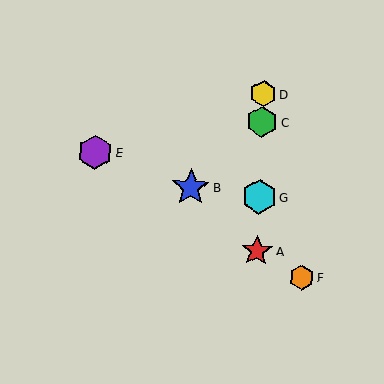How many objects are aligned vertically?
4 objects (A, C, D, G) are aligned vertically.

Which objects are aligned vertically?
Objects A, C, D, G are aligned vertically.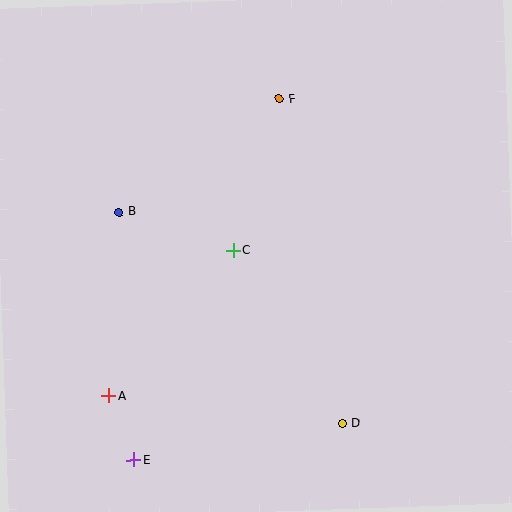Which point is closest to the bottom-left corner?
Point E is closest to the bottom-left corner.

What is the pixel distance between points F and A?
The distance between F and A is 343 pixels.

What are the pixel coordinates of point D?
Point D is at (342, 423).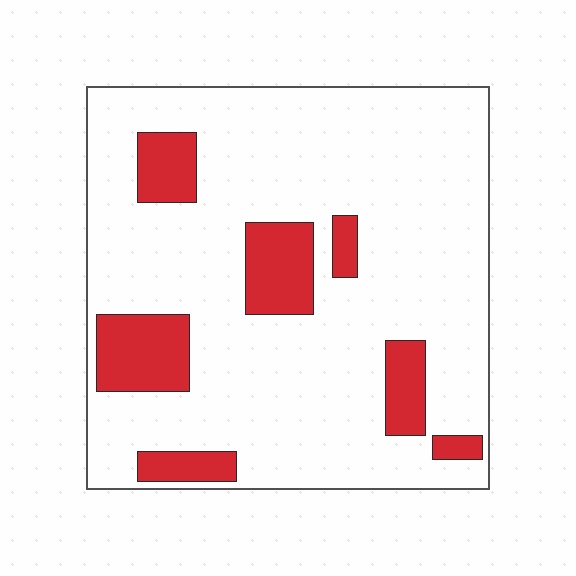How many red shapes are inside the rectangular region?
7.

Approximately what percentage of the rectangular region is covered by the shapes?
Approximately 15%.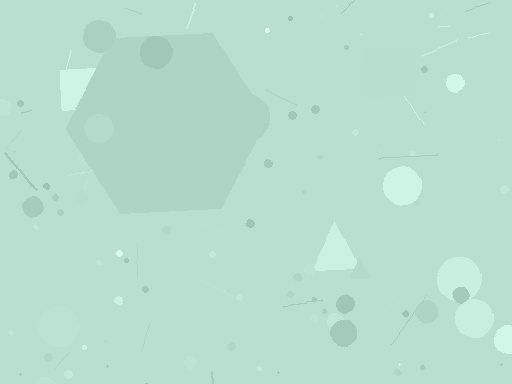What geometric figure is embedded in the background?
A hexagon is embedded in the background.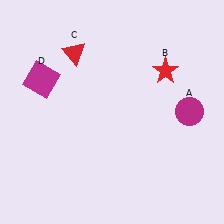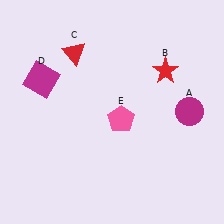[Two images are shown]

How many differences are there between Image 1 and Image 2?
There is 1 difference between the two images.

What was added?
A pink pentagon (E) was added in Image 2.